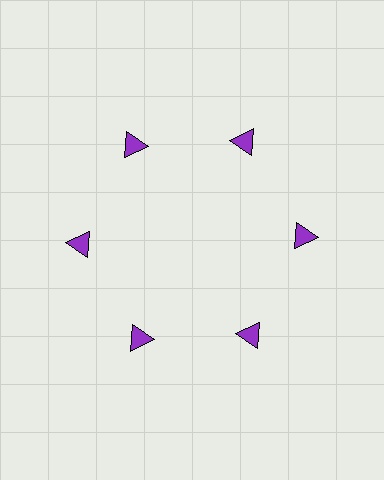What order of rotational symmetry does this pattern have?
This pattern has 6-fold rotational symmetry.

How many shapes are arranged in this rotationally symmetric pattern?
There are 6 shapes, arranged in 6 groups of 1.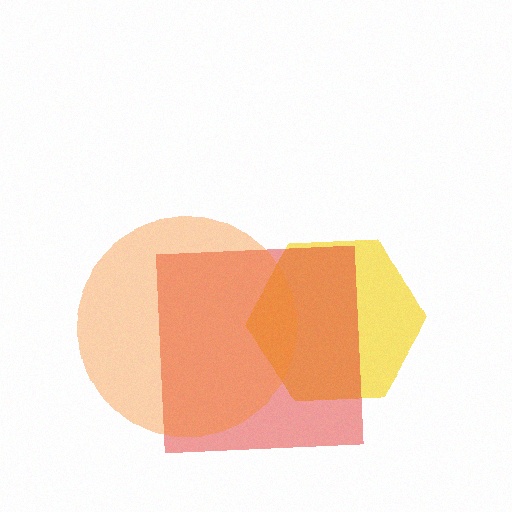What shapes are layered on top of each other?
The layered shapes are: a yellow hexagon, a red square, an orange circle.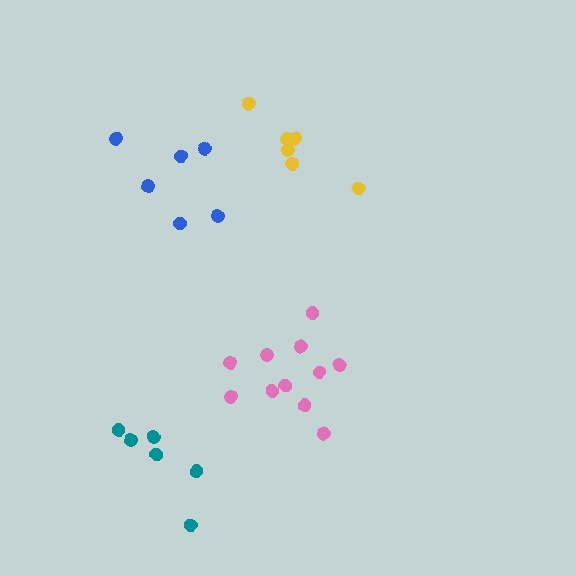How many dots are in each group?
Group 1: 6 dots, Group 2: 6 dots, Group 3: 6 dots, Group 4: 11 dots (29 total).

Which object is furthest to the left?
The teal cluster is leftmost.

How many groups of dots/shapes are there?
There are 4 groups.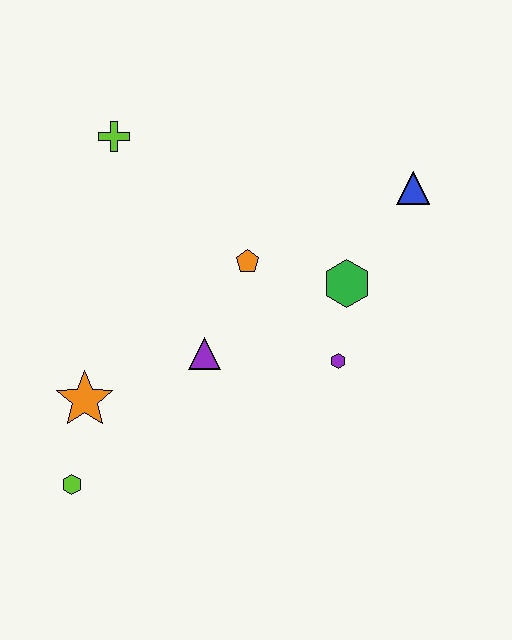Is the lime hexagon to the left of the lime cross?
Yes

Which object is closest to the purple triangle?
The orange pentagon is closest to the purple triangle.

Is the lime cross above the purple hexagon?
Yes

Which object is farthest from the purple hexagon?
The lime cross is farthest from the purple hexagon.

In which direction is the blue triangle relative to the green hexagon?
The blue triangle is above the green hexagon.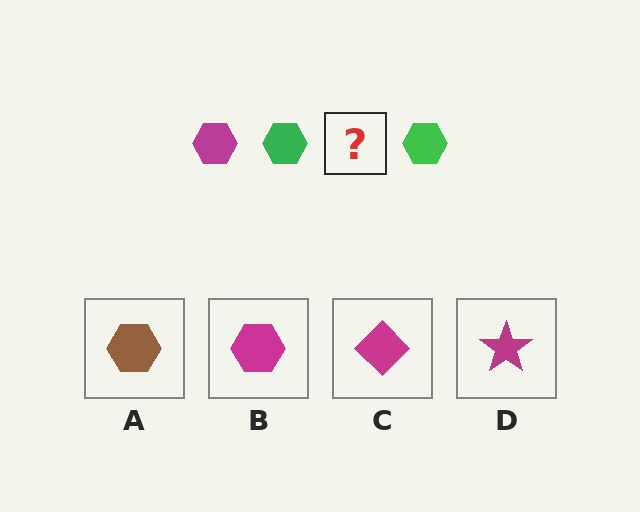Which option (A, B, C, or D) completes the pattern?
B.